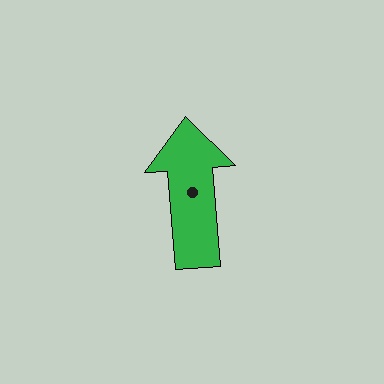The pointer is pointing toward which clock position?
Roughly 12 o'clock.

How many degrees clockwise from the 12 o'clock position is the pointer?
Approximately 355 degrees.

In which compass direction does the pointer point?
North.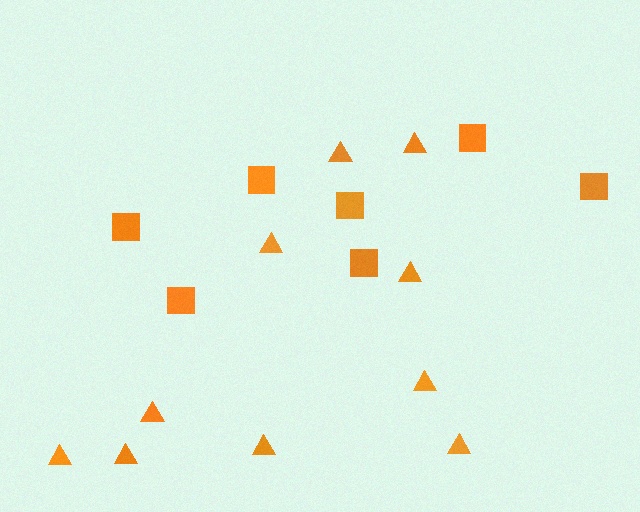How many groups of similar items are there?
There are 2 groups: one group of triangles (10) and one group of squares (7).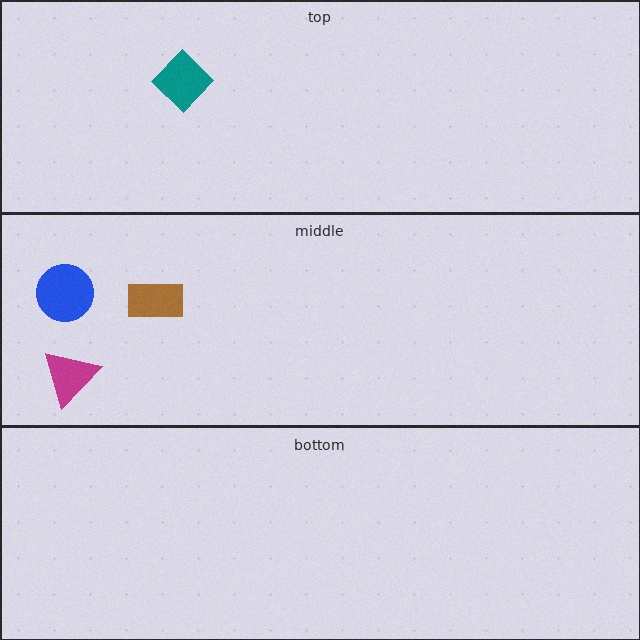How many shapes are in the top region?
1.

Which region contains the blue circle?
The middle region.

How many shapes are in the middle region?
3.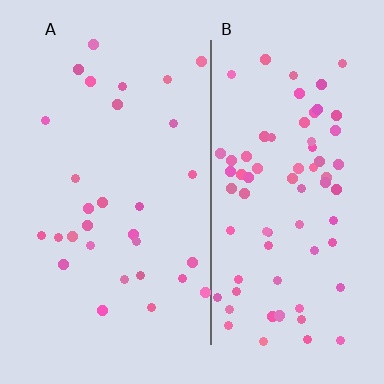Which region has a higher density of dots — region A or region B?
B (the right).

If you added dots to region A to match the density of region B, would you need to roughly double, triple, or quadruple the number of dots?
Approximately double.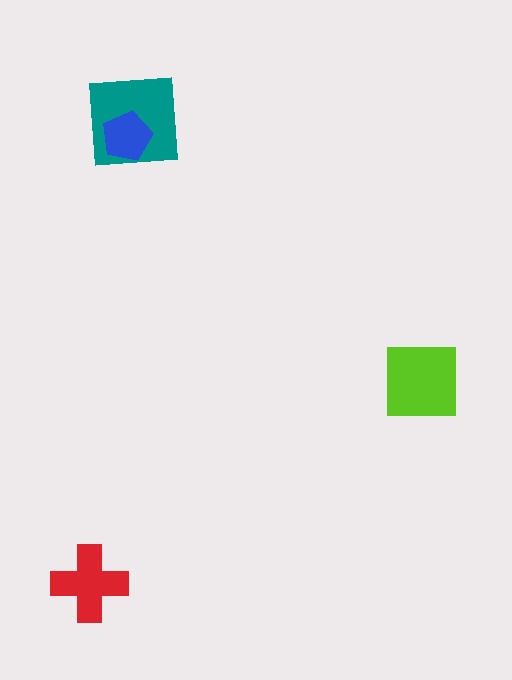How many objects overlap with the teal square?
1 object overlaps with the teal square.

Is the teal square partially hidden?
Yes, it is partially covered by another shape.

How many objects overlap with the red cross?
0 objects overlap with the red cross.